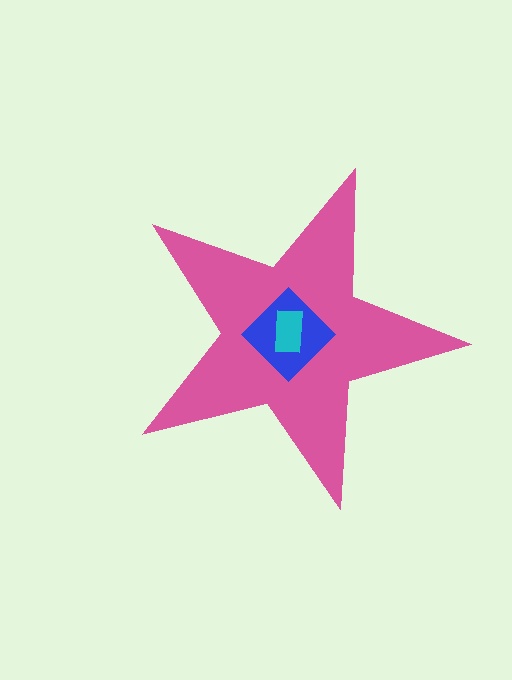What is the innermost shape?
The cyan rectangle.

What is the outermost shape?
The pink star.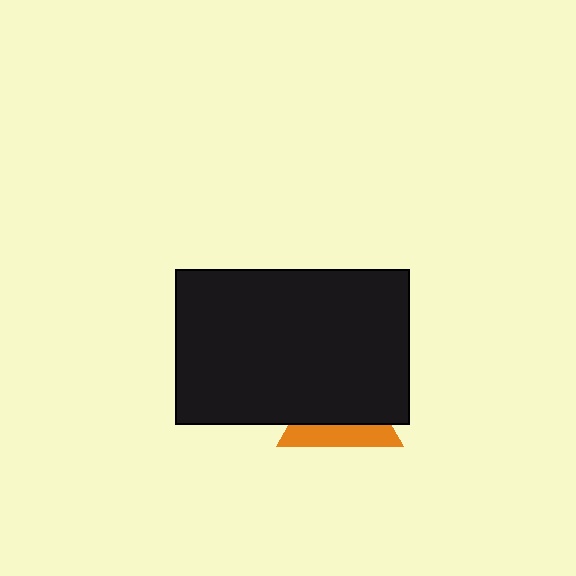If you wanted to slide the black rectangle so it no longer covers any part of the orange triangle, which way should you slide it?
Slide it up — that is the most direct way to separate the two shapes.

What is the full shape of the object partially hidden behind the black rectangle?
The partially hidden object is an orange triangle.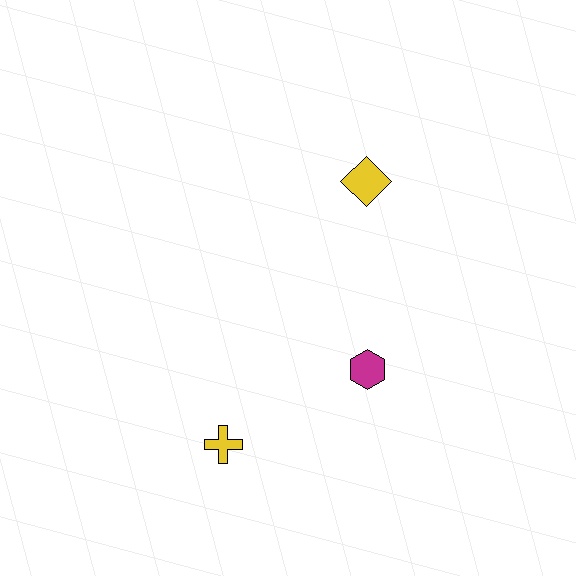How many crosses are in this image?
There is 1 cross.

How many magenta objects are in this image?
There is 1 magenta object.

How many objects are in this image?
There are 3 objects.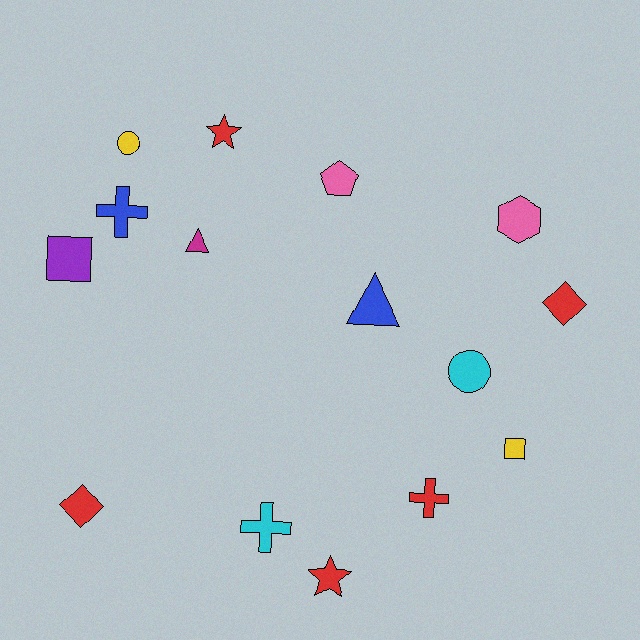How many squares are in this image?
There are 2 squares.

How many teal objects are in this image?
There are no teal objects.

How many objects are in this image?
There are 15 objects.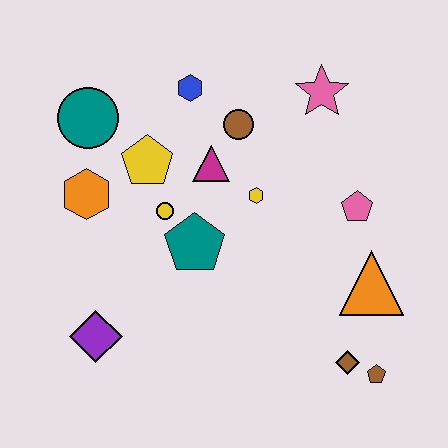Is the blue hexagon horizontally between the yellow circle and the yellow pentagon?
No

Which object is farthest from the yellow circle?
The brown pentagon is farthest from the yellow circle.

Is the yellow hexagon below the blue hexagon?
Yes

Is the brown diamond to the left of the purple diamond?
No